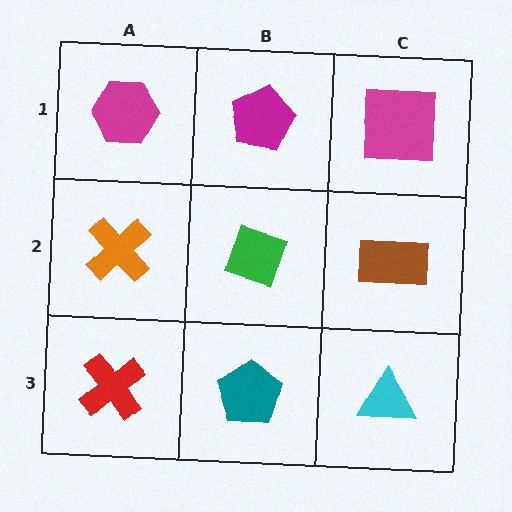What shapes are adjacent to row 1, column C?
A brown rectangle (row 2, column C), a magenta pentagon (row 1, column B).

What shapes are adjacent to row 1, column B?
A green diamond (row 2, column B), a magenta hexagon (row 1, column A), a magenta square (row 1, column C).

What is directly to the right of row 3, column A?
A teal pentagon.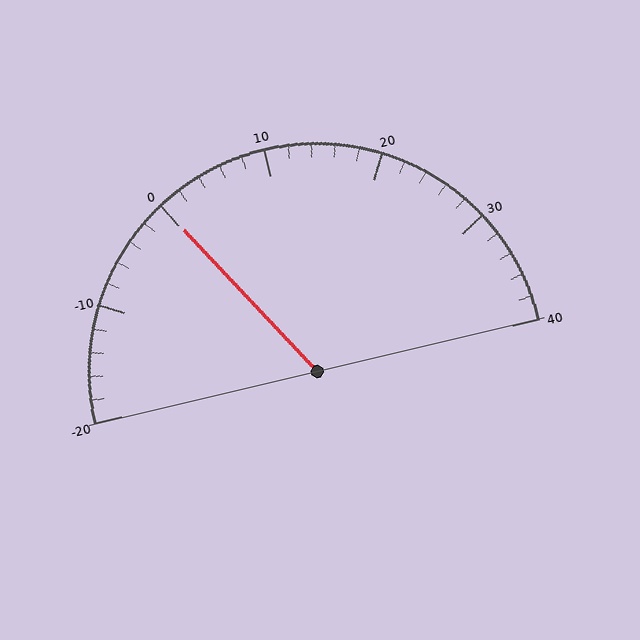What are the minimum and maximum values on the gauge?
The gauge ranges from -20 to 40.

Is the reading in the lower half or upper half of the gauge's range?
The reading is in the lower half of the range (-20 to 40).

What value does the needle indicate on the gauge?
The needle indicates approximately 0.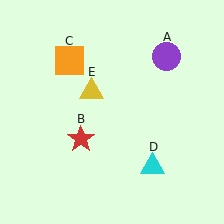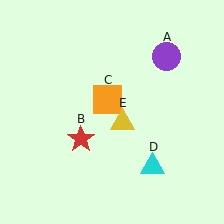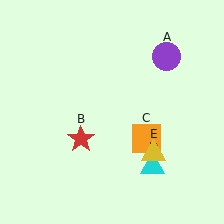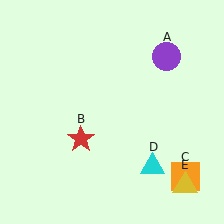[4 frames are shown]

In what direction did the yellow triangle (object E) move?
The yellow triangle (object E) moved down and to the right.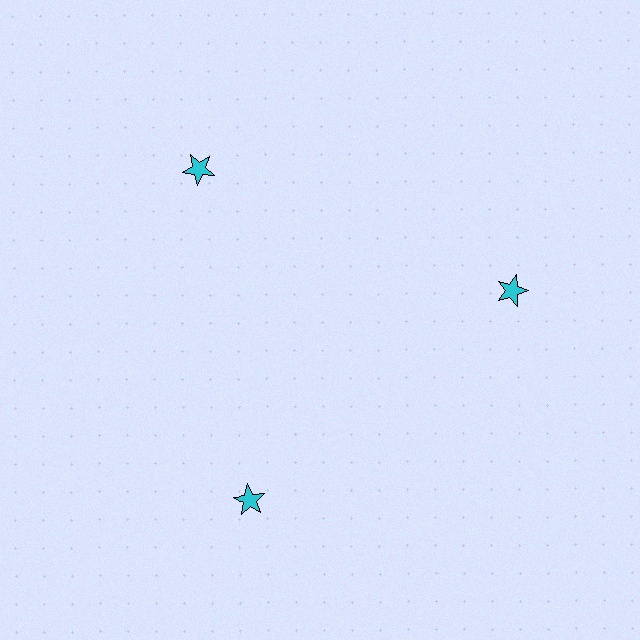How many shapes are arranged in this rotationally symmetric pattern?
There are 3 shapes, arranged in 3 groups of 1.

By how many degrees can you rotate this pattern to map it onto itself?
The pattern maps onto itself every 120 degrees of rotation.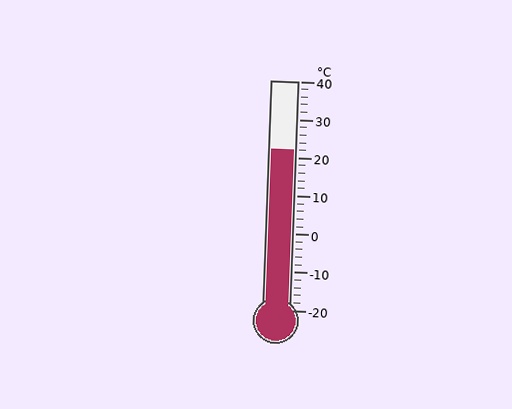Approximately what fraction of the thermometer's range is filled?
The thermometer is filled to approximately 70% of its range.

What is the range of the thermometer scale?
The thermometer scale ranges from -20°C to 40°C.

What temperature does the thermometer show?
The thermometer shows approximately 22°C.